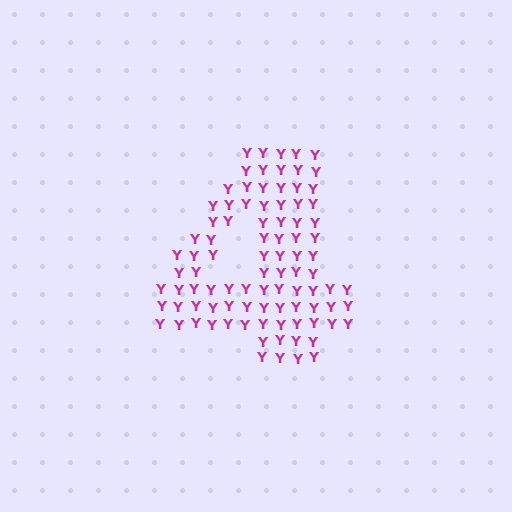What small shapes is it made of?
It is made of small letter Y's.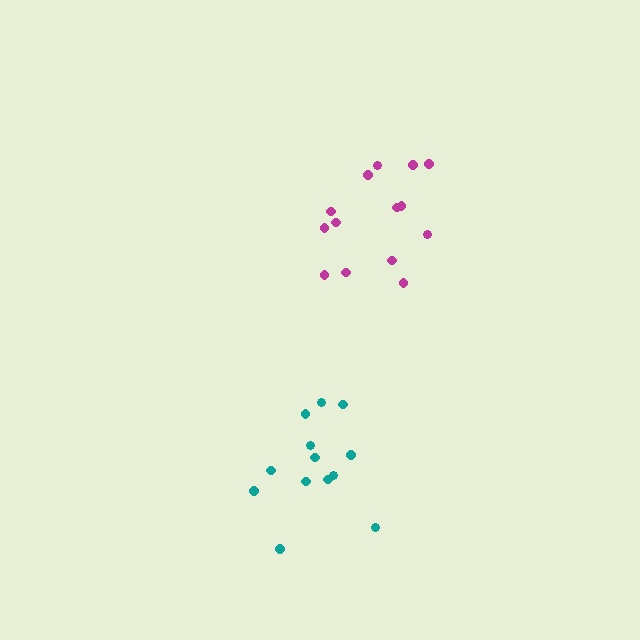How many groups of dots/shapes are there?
There are 2 groups.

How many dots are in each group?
Group 1: 14 dots, Group 2: 13 dots (27 total).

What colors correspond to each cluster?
The clusters are colored: magenta, teal.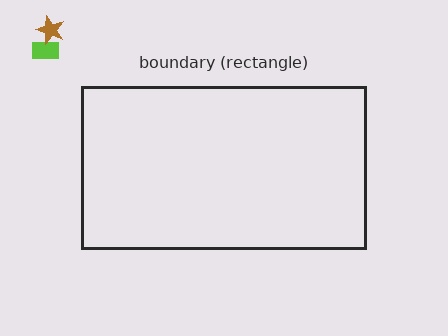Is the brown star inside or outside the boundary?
Outside.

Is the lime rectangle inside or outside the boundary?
Outside.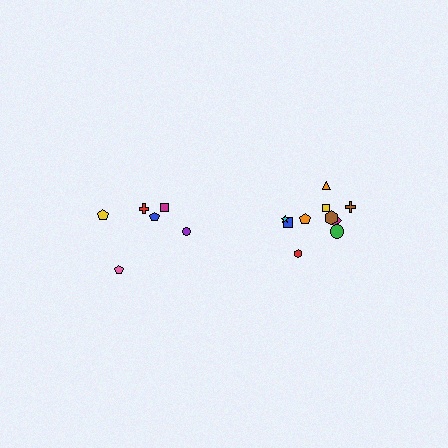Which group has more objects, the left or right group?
The right group.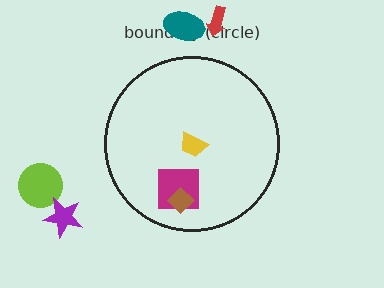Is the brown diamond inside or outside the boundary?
Inside.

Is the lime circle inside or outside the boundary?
Outside.